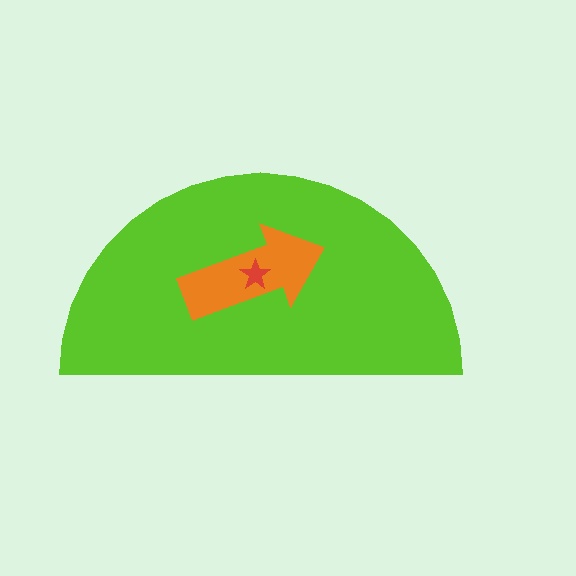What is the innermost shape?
The red star.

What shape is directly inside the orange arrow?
The red star.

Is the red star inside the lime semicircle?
Yes.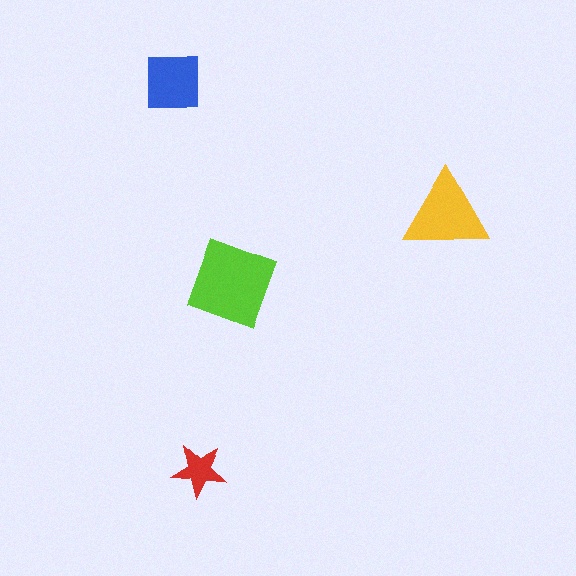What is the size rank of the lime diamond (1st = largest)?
1st.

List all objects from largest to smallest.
The lime diamond, the yellow triangle, the blue square, the red star.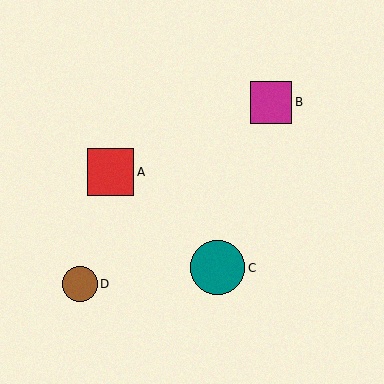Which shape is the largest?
The teal circle (labeled C) is the largest.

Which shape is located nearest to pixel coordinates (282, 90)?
The magenta square (labeled B) at (271, 102) is nearest to that location.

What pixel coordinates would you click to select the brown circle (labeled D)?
Click at (80, 284) to select the brown circle D.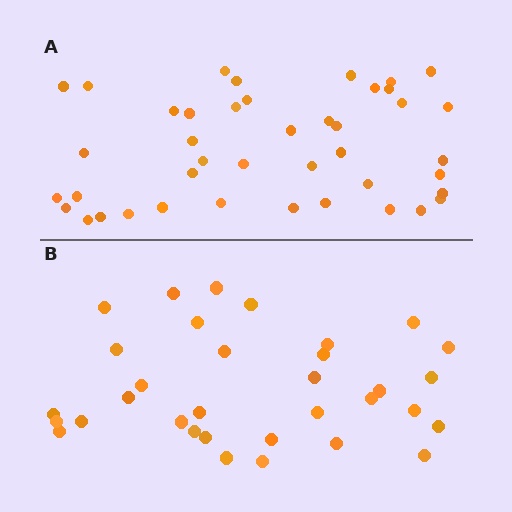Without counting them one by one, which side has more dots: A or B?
Region A (the top region) has more dots.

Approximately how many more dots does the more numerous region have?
Region A has roughly 8 or so more dots than region B.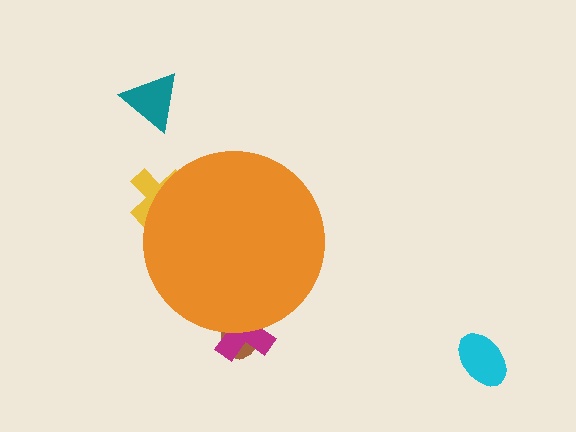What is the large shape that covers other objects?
An orange circle.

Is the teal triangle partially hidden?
No, the teal triangle is fully visible.